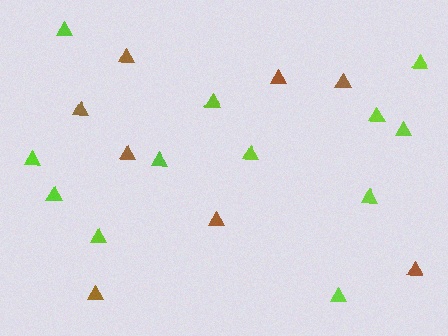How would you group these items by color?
There are 2 groups: one group of lime triangles (12) and one group of brown triangles (8).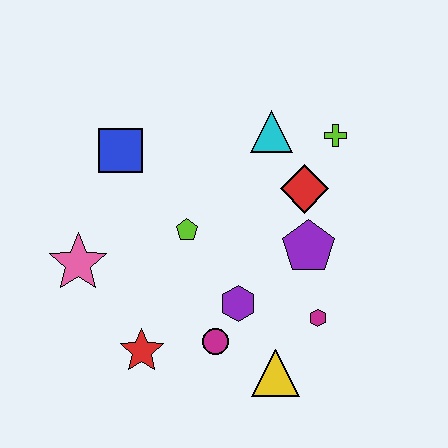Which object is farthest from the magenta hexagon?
The blue square is farthest from the magenta hexagon.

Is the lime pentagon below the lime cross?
Yes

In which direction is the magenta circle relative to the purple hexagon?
The magenta circle is below the purple hexagon.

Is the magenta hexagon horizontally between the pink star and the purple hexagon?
No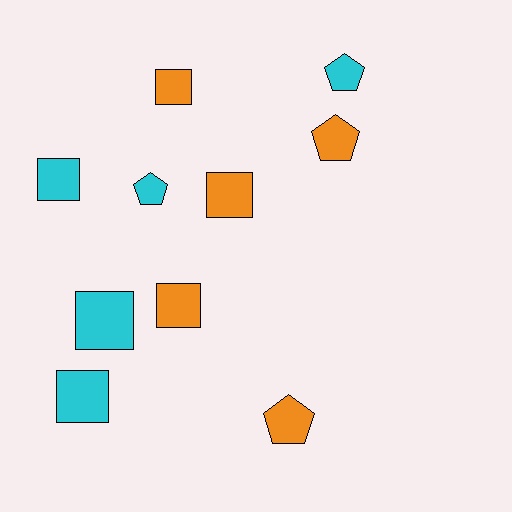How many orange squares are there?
There are 3 orange squares.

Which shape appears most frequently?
Square, with 6 objects.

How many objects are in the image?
There are 10 objects.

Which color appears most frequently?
Orange, with 5 objects.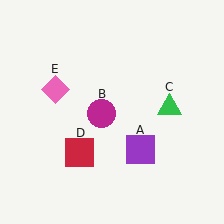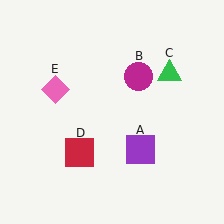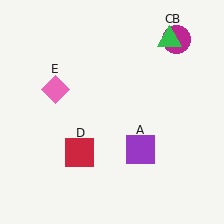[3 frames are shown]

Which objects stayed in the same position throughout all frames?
Purple square (object A) and red square (object D) and pink diamond (object E) remained stationary.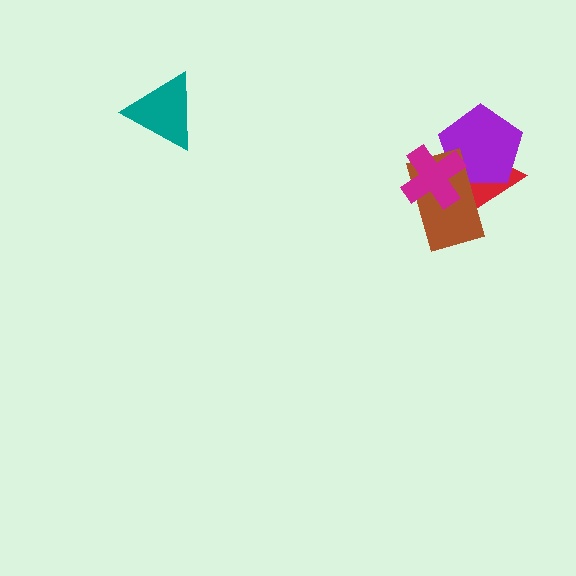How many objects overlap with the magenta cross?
3 objects overlap with the magenta cross.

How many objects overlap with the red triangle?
3 objects overlap with the red triangle.